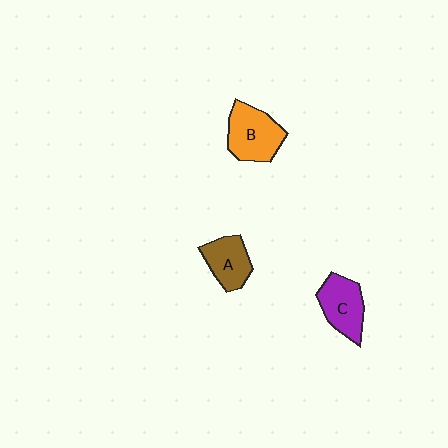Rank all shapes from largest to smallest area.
From largest to smallest: B (orange), C (purple), A (brown).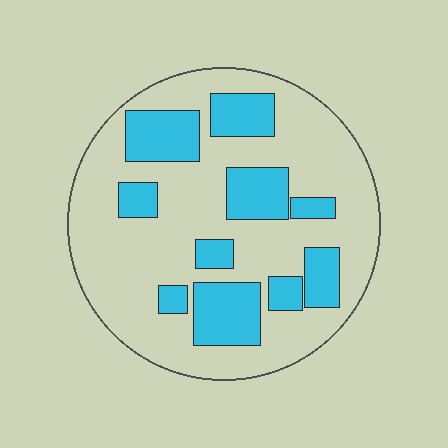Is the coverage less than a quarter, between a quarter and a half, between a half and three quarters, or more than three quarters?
Between a quarter and a half.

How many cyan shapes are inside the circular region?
10.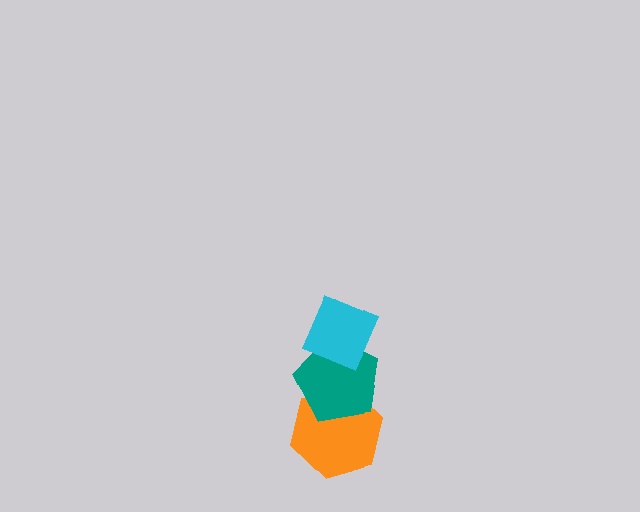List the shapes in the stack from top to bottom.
From top to bottom: the cyan diamond, the teal pentagon, the orange hexagon.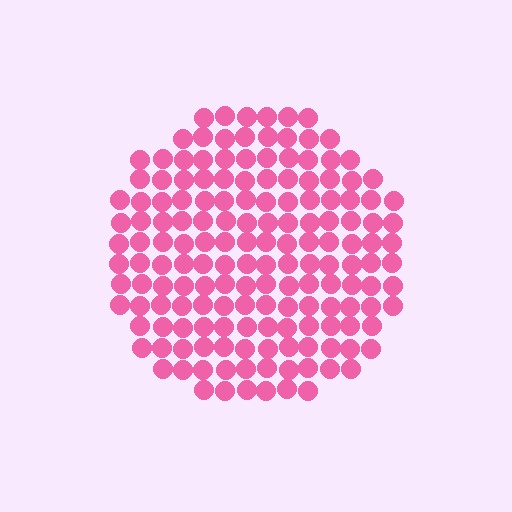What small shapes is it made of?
It is made of small circles.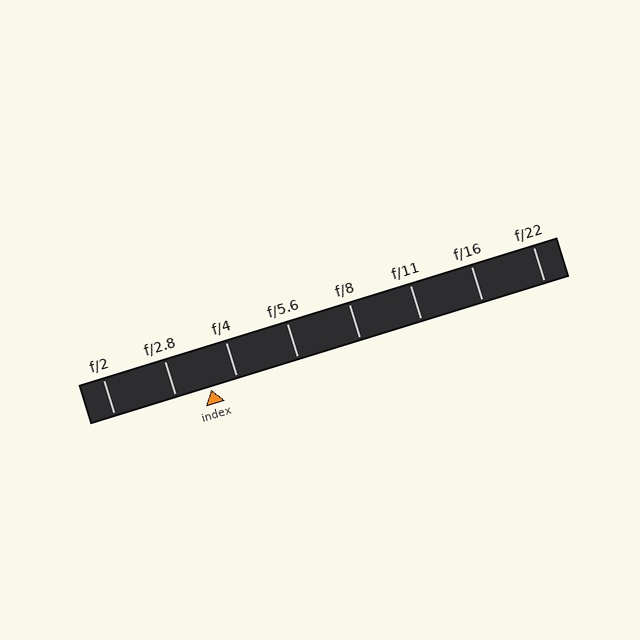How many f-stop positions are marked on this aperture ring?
There are 8 f-stop positions marked.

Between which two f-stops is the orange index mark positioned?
The index mark is between f/2.8 and f/4.